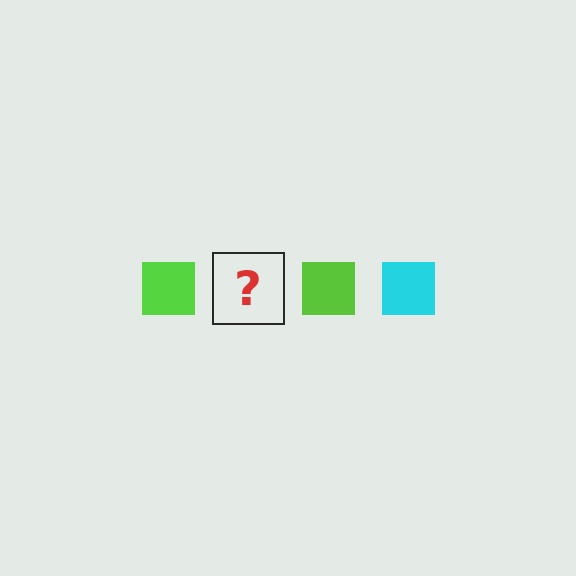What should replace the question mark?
The question mark should be replaced with a cyan square.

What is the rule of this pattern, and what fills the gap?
The rule is that the pattern cycles through lime, cyan squares. The gap should be filled with a cyan square.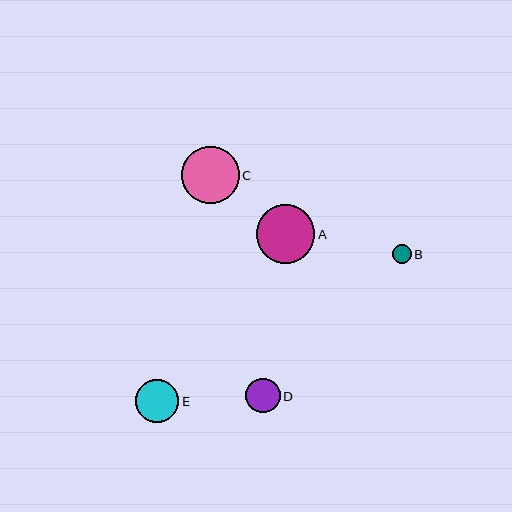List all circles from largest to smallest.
From largest to smallest: A, C, E, D, B.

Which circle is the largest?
Circle A is the largest with a size of approximately 59 pixels.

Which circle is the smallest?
Circle B is the smallest with a size of approximately 19 pixels.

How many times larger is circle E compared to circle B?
Circle E is approximately 2.2 times the size of circle B.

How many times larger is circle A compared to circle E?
Circle A is approximately 1.4 times the size of circle E.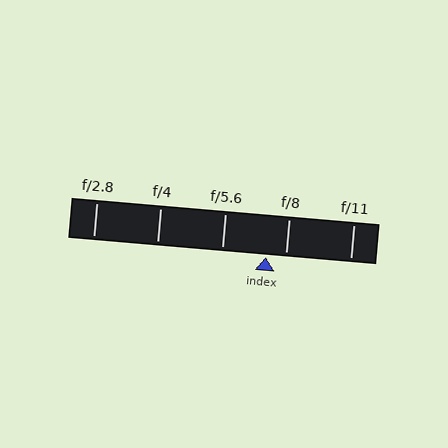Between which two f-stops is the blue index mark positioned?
The index mark is between f/5.6 and f/8.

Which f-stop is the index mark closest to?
The index mark is closest to f/8.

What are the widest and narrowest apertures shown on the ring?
The widest aperture shown is f/2.8 and the narrowest is f/11.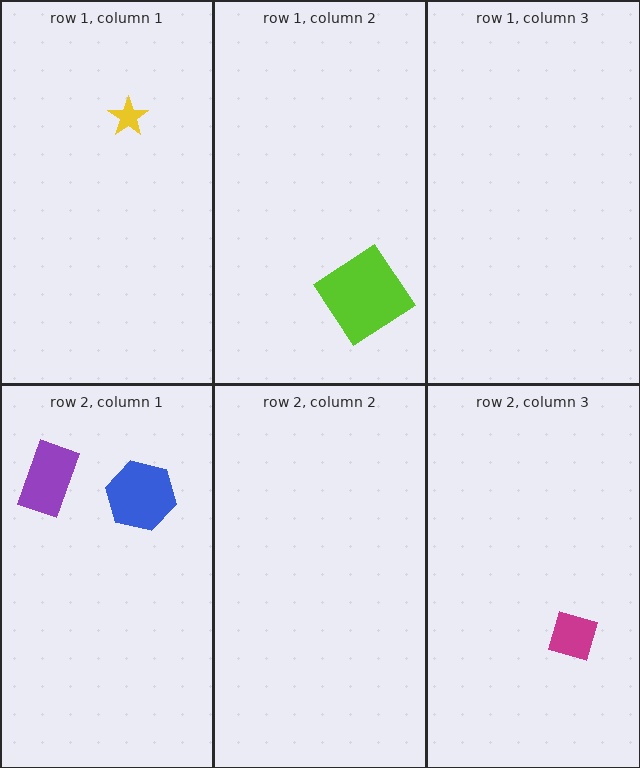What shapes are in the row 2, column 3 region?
The magenta diamond.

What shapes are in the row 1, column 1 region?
The yellow star.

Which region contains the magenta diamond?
The row 2, column 3 region.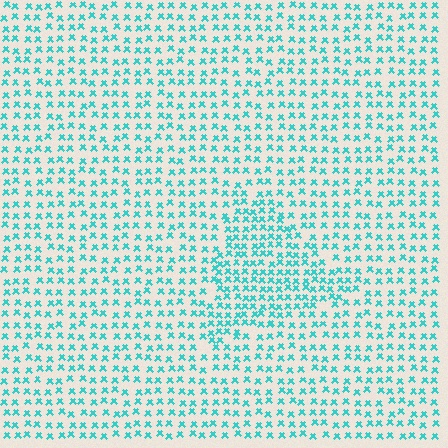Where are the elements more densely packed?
The elements are more densely packed inside the triangle boundary.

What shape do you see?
I see a triangle.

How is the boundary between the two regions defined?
The boundary is defined by a change in element density (approximately 1.6x ratio). All elements are the same color, size, and shape.